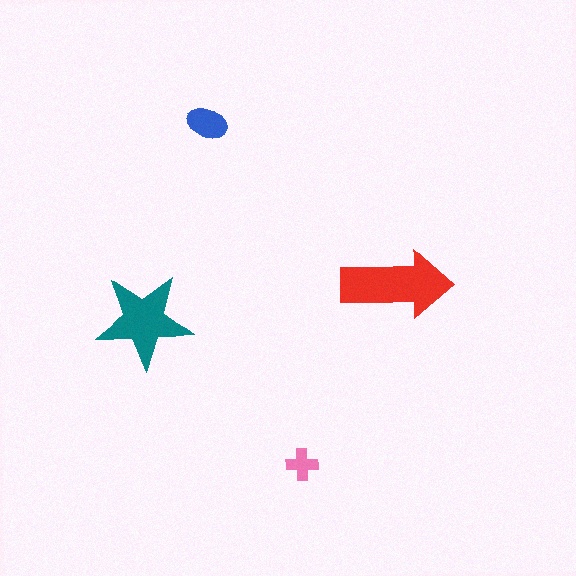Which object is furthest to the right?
The red arrow is rightmost.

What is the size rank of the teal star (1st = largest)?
2nd.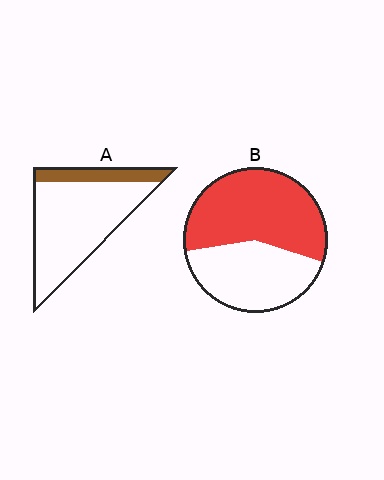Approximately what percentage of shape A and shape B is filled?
A is approximately 20% and B is approximately 60%.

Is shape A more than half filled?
No.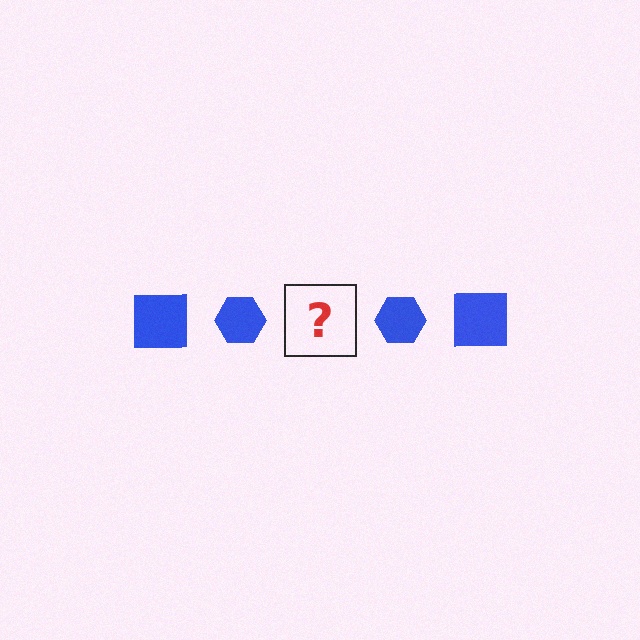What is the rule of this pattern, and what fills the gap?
The rule is that the pattern cycles through square, hexagon shapes in blue. The gap should be filled with a blue square.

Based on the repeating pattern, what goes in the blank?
The blank should be a blue square.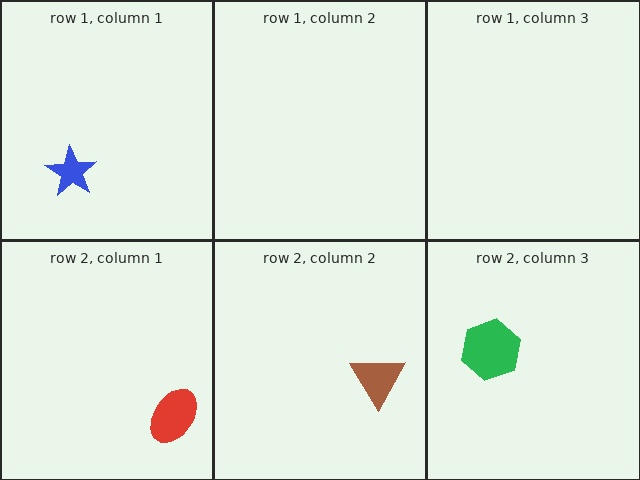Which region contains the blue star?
The row 1, column 1 region.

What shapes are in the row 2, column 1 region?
The red ellipse.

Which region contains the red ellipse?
The row 2, column 1 region.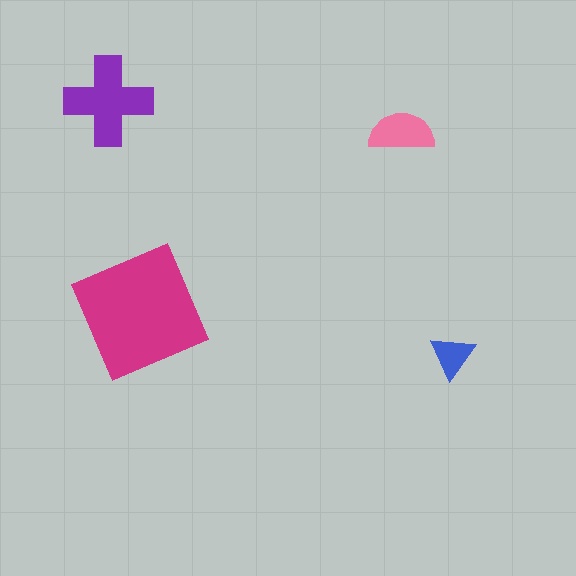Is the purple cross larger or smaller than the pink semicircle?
Larger.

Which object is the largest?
The magenta square.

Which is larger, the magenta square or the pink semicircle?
The magenta square.